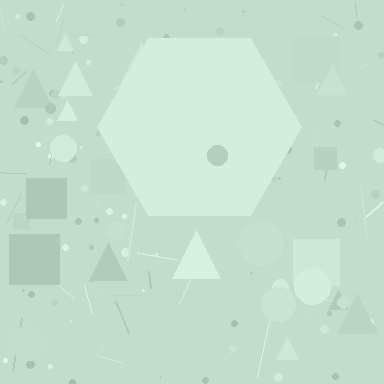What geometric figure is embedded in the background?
A hexagon is embedded in the background.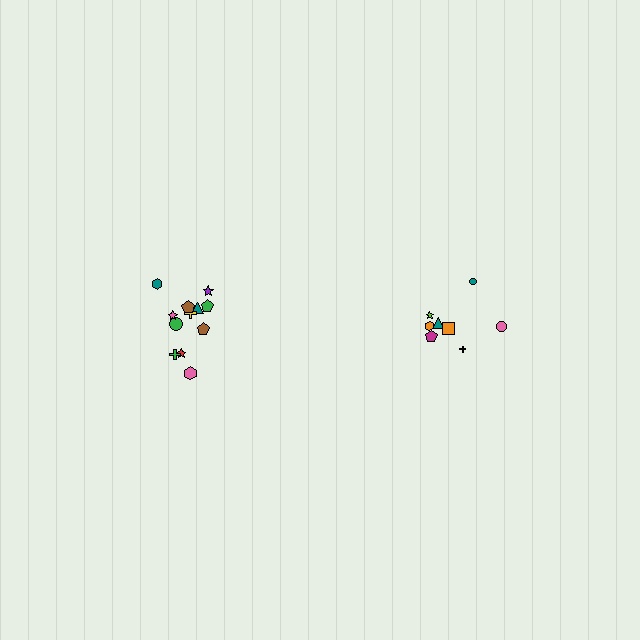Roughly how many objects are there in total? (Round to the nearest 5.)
Roughly 20 objects in total.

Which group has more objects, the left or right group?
The left group.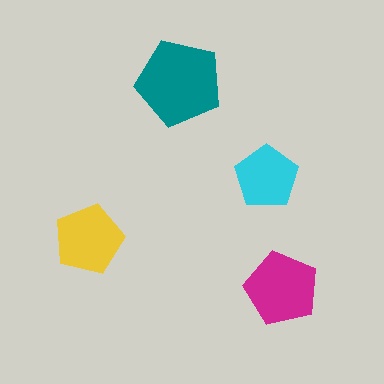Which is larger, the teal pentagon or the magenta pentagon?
The teal one.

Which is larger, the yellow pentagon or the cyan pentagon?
The yellow one.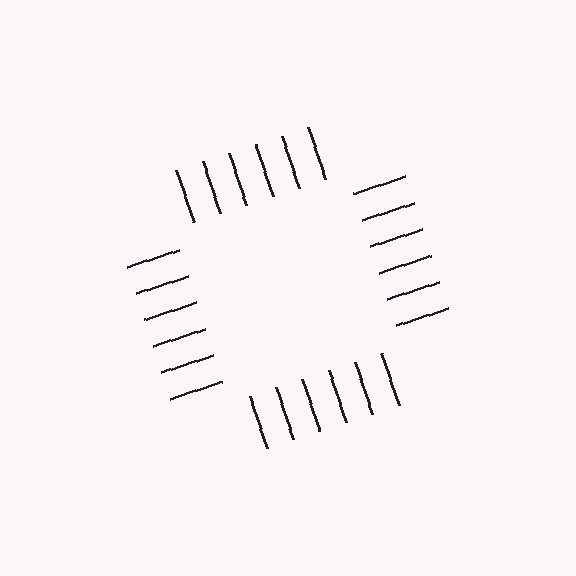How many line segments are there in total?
24 — 6 along each of the 4 edges.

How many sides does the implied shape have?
4 sides — the line-ends trace a square.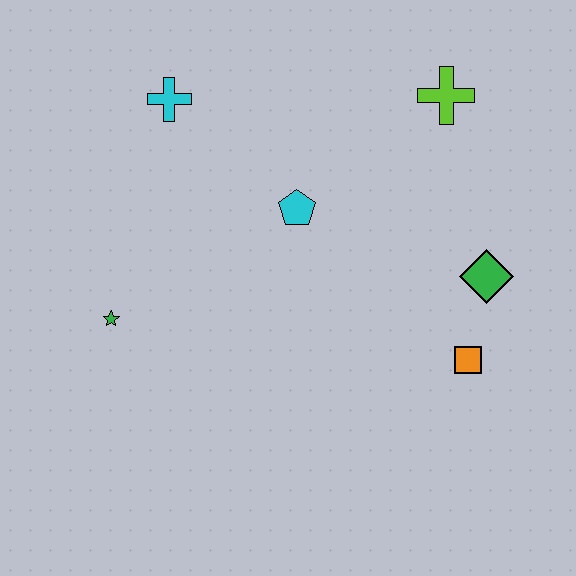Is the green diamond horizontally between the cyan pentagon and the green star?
No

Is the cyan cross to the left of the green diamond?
Yes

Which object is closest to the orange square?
The green diamond is closest to the orange square.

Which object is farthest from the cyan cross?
The orange square is farthest from the cyan cross.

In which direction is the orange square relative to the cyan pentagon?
The orange square is to the right of the cyan pentagon.